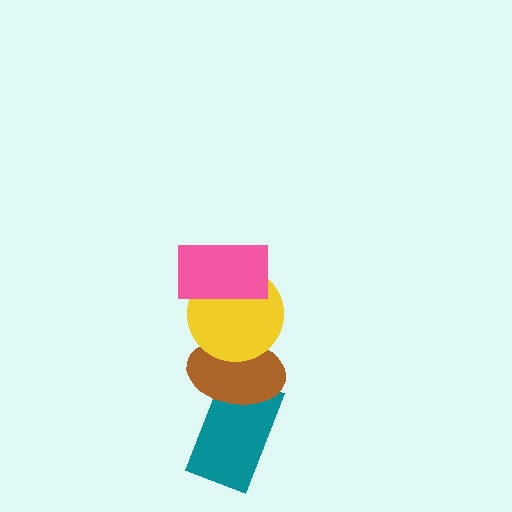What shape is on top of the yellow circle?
The pink rectangle is on top of the yellow circle.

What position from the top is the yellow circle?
The yellow circle is 2nd from the top.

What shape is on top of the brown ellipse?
The yellow circle is on top of the brown ellipse.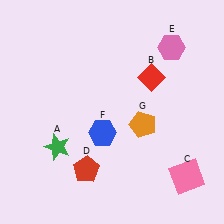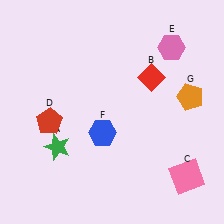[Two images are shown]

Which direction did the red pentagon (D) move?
The red pentagon (D) moved up.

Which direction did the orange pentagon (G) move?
The orange pentagon (G) moved right.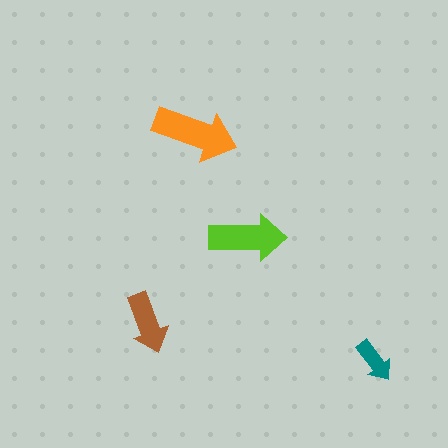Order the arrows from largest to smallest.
the orange one, the lime one, the brown one, the teal one.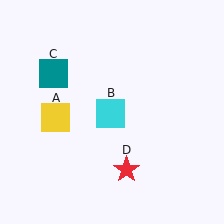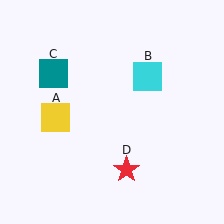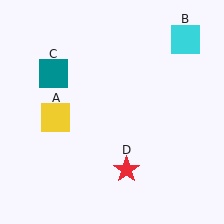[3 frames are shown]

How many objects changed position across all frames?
1 object changed position: cyan square (object B).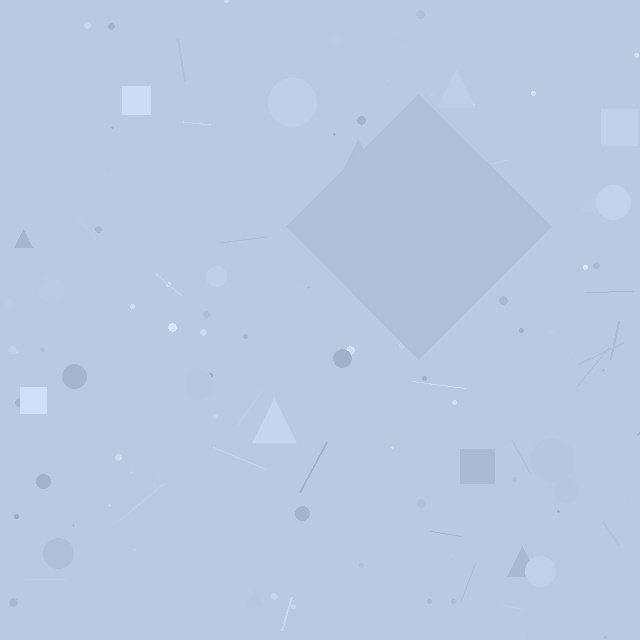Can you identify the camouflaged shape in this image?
The camouflaged shape is a diamond.